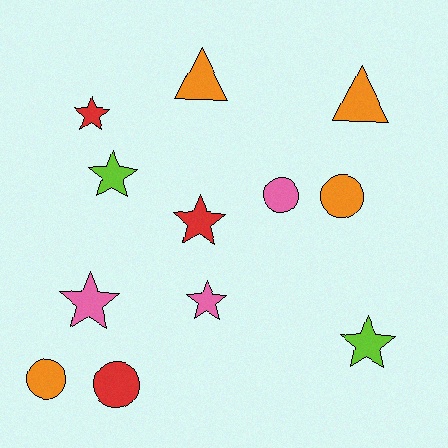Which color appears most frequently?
Orange, with 4 objects.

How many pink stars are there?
There are 2 pink stars.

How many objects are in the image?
There are 12 objects.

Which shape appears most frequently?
Star, with 6 objects.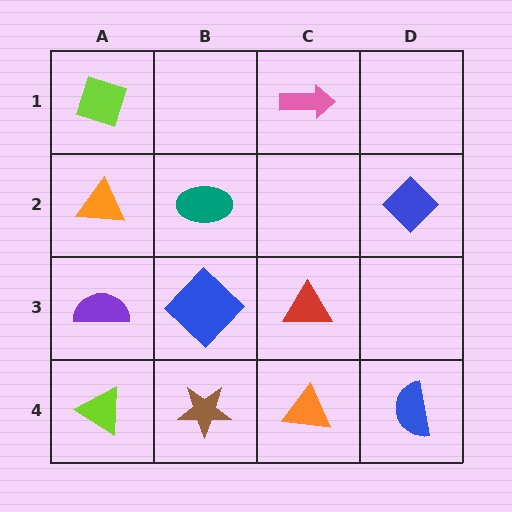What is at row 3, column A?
A purple semicircle.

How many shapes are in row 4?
4 shapes.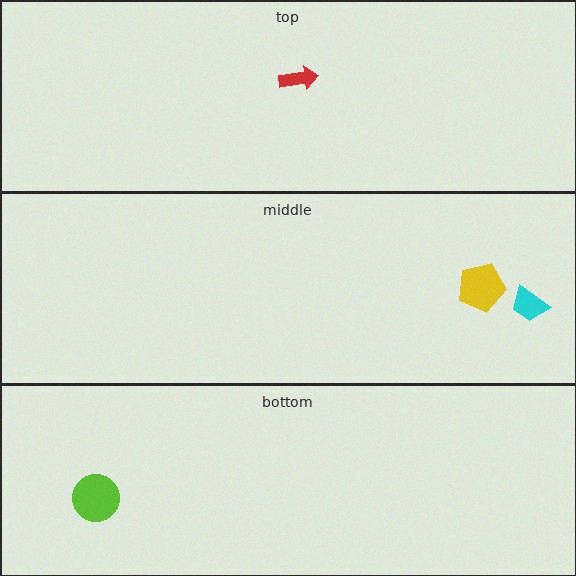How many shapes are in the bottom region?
1.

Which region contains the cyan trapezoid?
The middle region.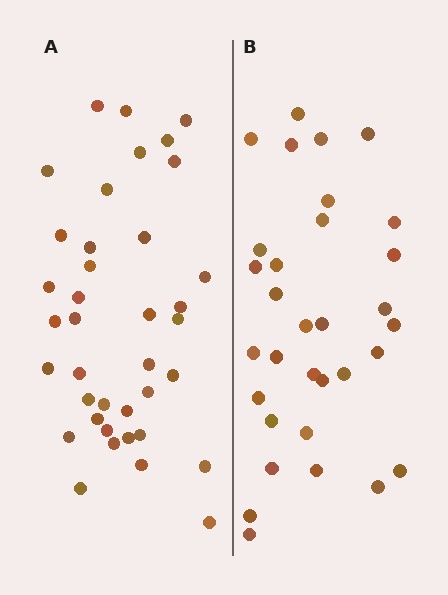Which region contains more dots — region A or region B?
Region A (the left region) has more dots.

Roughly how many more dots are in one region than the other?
Region A has about 6 more dots than region B.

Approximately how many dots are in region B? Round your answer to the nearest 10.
About 30 dots. (The exact count is 32, which rounds to 30.)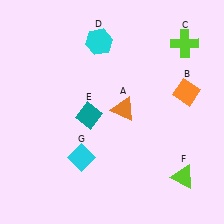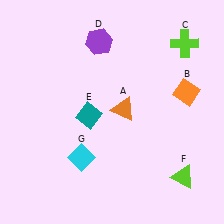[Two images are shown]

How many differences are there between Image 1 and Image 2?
There is 1 difference between the two images.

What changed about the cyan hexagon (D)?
In Image 1, D is cyan. In Image 2, it changed to purple.